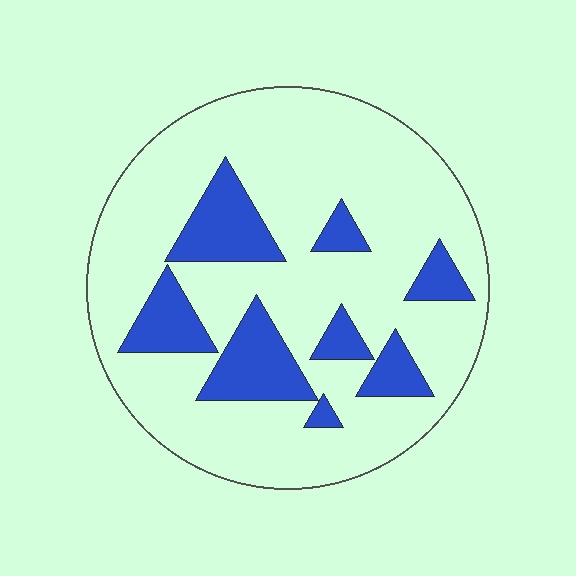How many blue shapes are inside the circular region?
8.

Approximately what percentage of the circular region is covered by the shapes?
Approximately 20%.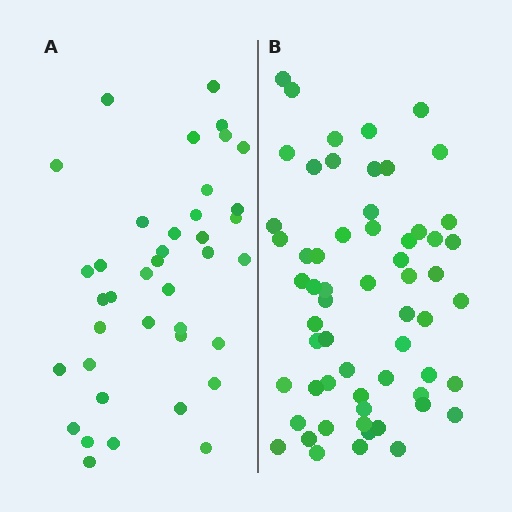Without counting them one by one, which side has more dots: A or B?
Region B (the right region) has more dots.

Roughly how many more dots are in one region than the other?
Region B has approximately 20 more dots than region A.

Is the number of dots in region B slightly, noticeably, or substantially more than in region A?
Region B has substantially more. The ratio is roughly 1.5 to 1.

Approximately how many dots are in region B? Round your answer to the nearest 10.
About 60 dots.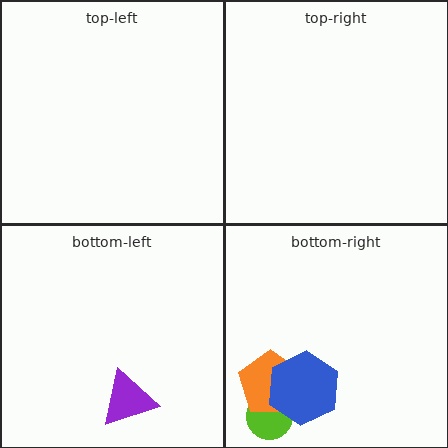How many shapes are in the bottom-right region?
3.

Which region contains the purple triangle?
The bottom-left region.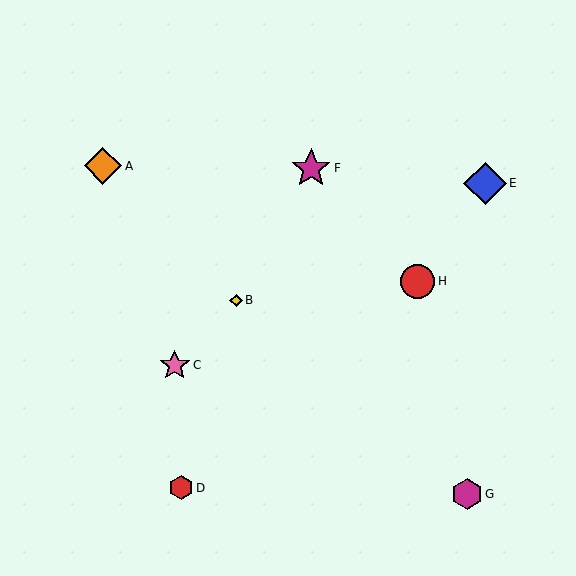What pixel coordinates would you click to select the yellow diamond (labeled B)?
Click at (236, 300) to select the yellow diamond B.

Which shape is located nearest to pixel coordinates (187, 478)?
The red hexagon (labeled D) at (181, 488) is nearest to that location.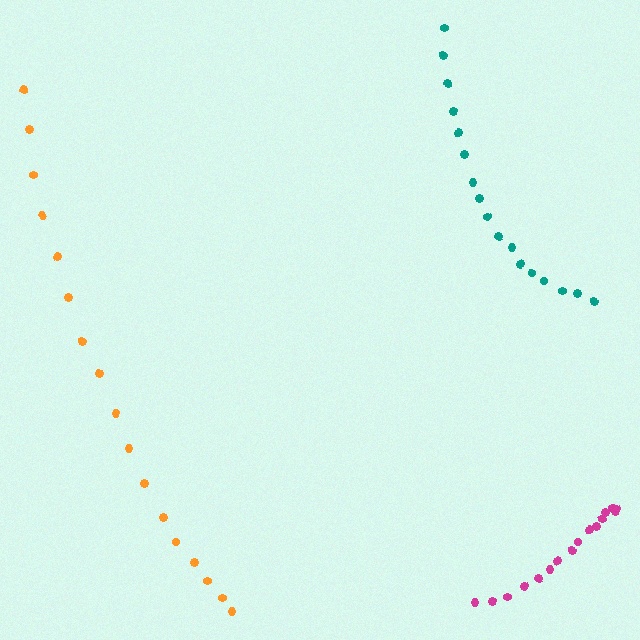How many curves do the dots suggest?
There are 3 distinct paths.